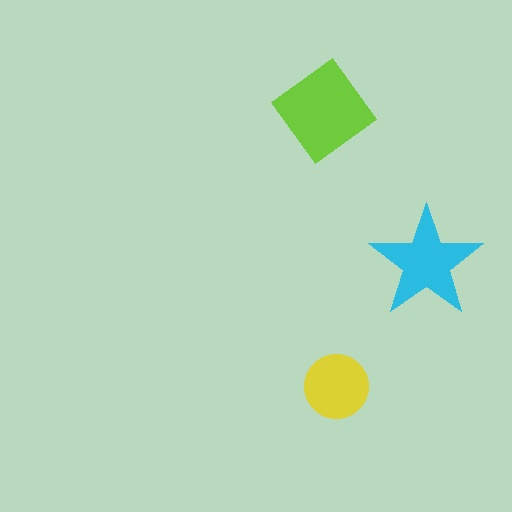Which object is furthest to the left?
The lime diamond is leftmost.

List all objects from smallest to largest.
The yellow circle, the cyan star, the lime diamond.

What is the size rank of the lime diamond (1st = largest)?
1st.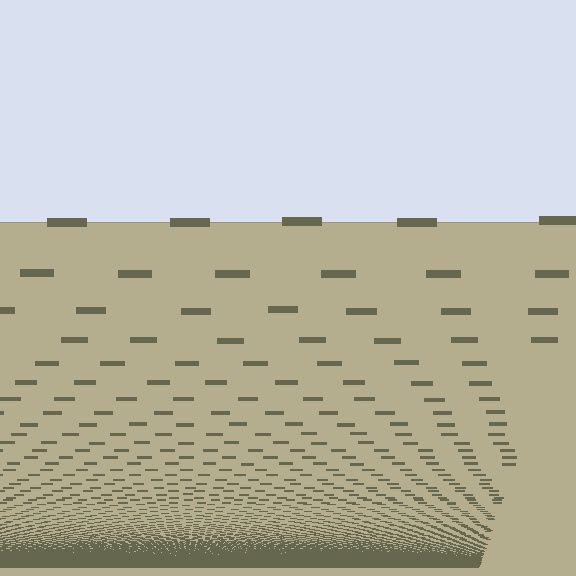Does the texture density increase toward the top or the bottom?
Density increases toward the bottom.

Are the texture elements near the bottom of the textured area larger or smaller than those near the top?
Smaller. The gradient is inverted — elements near the bottom are smaller and denser.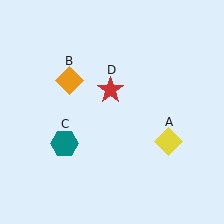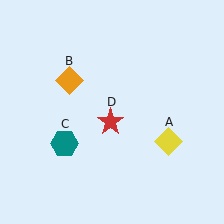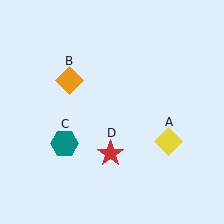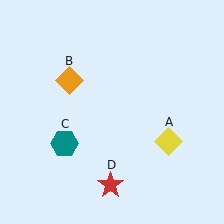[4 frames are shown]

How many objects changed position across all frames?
1 object changed position: red star (object D).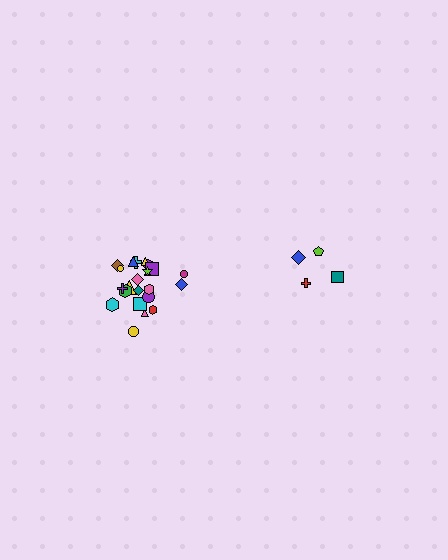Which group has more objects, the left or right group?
The left group.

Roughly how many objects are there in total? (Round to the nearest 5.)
Roughly 25 objects in total.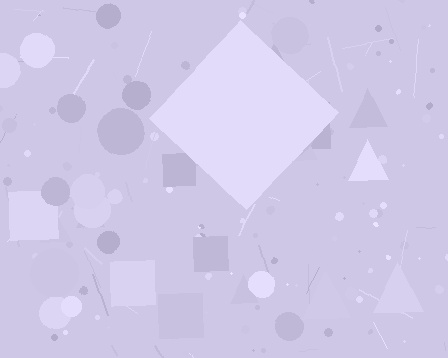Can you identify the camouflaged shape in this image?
The camouflaged shape is a diamond.